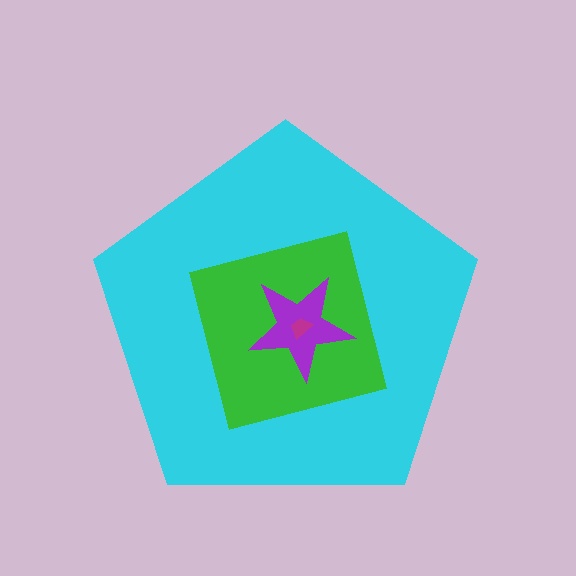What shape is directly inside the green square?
The purple star.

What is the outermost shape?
The cyan pentagon.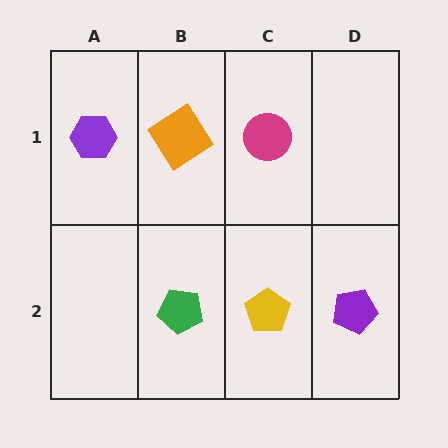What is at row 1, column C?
A magenta circle.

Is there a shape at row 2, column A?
No, that cell is empty.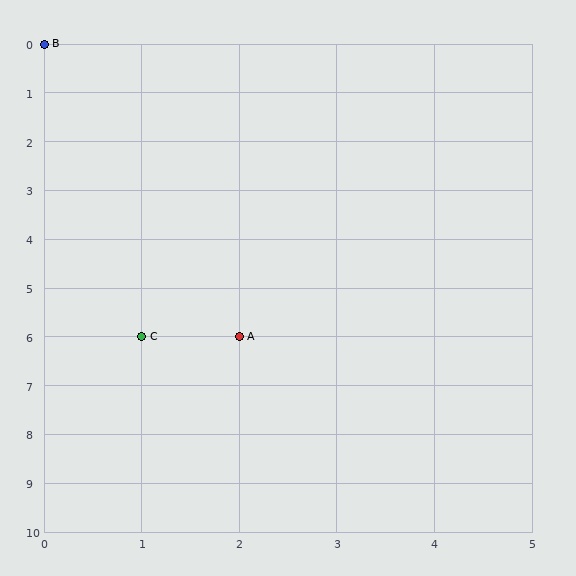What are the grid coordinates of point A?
Point A is at grid coordinates (2, 6).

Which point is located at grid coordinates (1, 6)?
Point C is at (1, 6).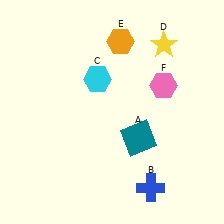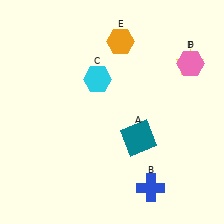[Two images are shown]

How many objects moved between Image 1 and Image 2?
2 objects moved between the two images.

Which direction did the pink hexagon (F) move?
The pink hexagon (F) moved right.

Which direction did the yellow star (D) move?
The yellow star (D) moved right.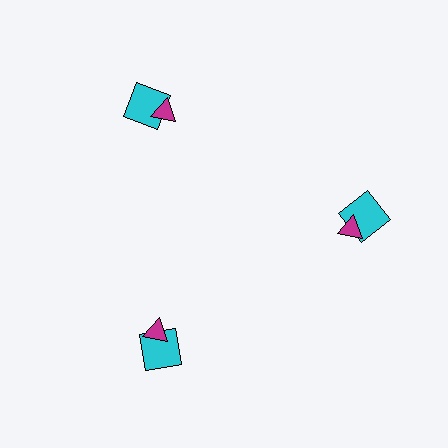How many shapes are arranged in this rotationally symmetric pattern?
There are 6 shapes, arranged in 3 groups of 2.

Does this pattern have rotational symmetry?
Yes, this pattern has 3-fold rotational symmetry. It looks the same after rotating 120 degrees around the center.